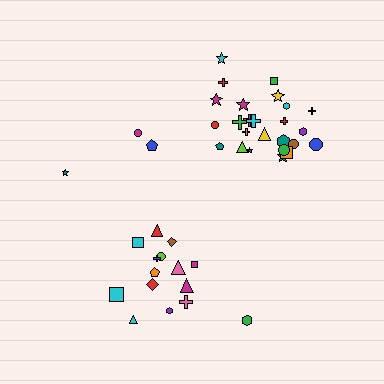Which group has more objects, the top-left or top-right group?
The top-right group.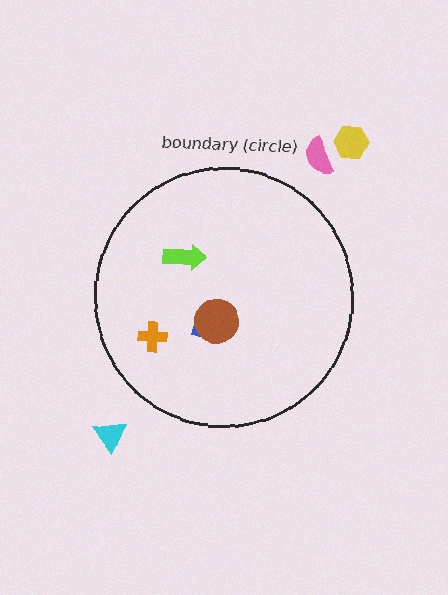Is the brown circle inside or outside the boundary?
Inside.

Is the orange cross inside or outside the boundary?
Inside.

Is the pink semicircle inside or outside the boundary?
Outside.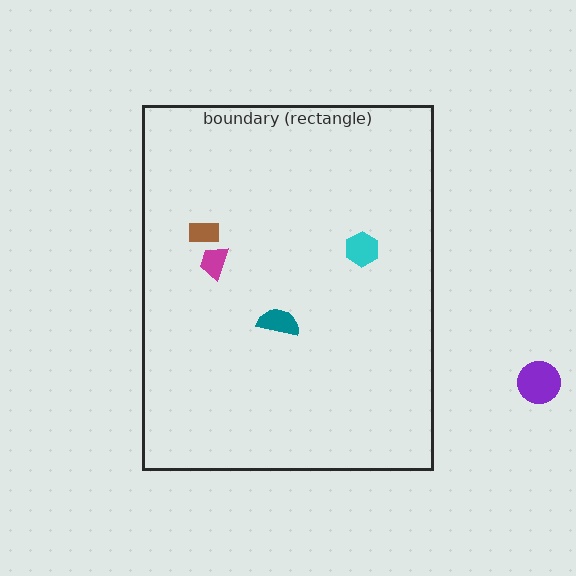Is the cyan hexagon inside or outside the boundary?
Inside.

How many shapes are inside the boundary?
4 inside, 1 outside.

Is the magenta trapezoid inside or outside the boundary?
Inside.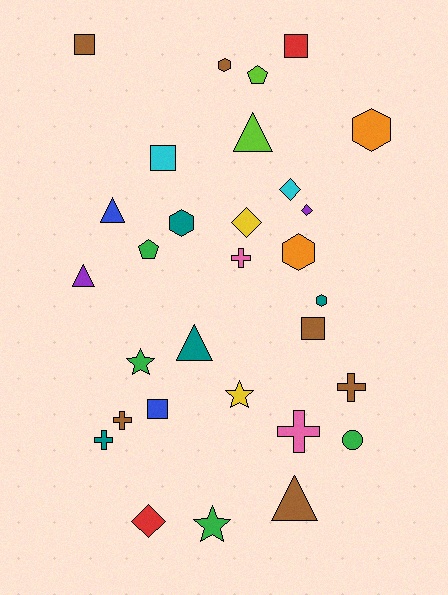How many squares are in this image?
There are 5 squares.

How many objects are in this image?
There are 30 objects.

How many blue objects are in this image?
There are 2 blue objects.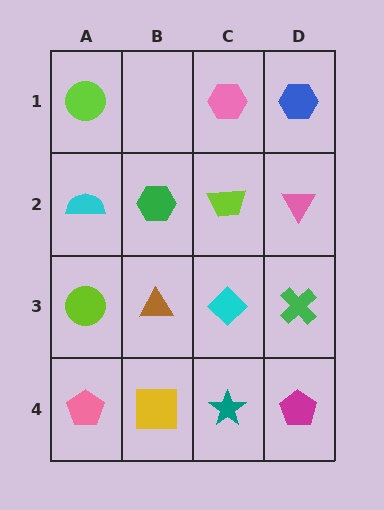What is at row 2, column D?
A pink triangle.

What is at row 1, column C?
A pink hexagon.